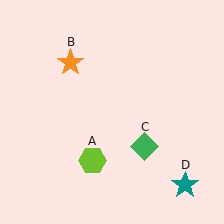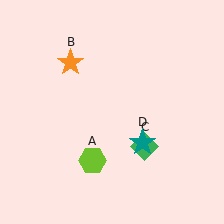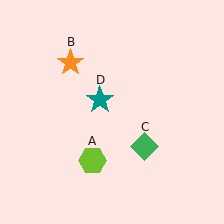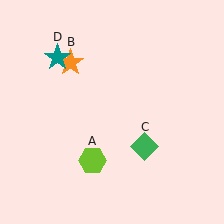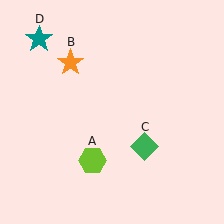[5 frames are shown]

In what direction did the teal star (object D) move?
The teal star (object D) moved up and to the left.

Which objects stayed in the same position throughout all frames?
Lime hexagon (object A) and orange star (object B) and green diamond (object C) remained stationary.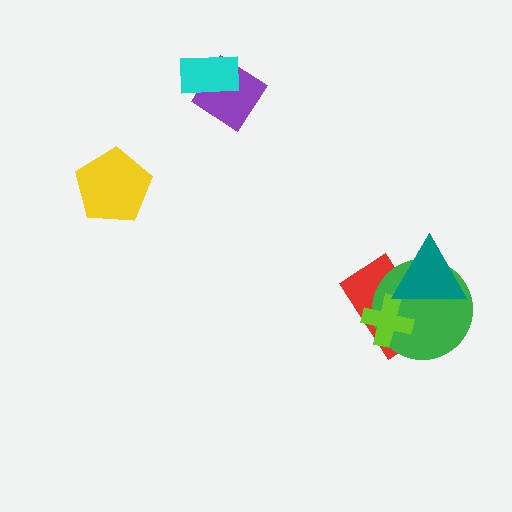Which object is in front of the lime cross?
The teal triangle is in front of the lime cross.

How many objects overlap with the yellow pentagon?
0 objects overlap with the yellow pentagon.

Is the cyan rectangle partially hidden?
No, no other shape covers it.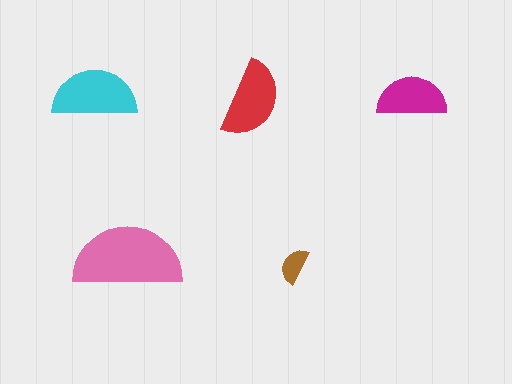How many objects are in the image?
There are 5 objects in the image.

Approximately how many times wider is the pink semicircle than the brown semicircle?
About 3 times wider.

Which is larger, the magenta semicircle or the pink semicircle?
The pink one.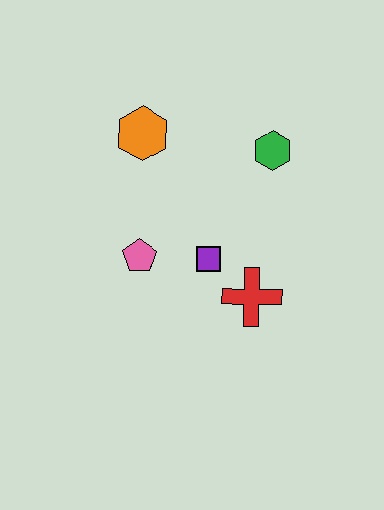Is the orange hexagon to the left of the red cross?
Yes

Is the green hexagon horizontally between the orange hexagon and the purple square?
No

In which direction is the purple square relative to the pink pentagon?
The purple square is to the right of the pink pentagon.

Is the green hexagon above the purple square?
Yes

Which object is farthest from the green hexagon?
The pink pentagon is farthest from the green hexagon.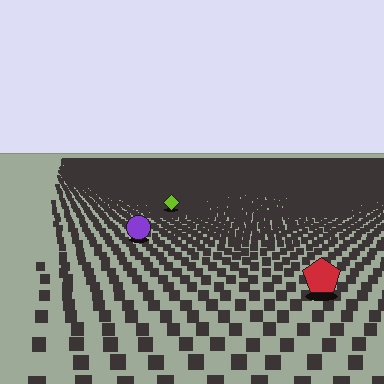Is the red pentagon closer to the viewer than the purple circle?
Yes. The red pentagon is closer — you can tell from the texture gradient: the ground texture is coarser near it.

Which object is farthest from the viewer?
The lime diamond is farthest from the viewer. It appears smaller and the ground texture around it is denser.